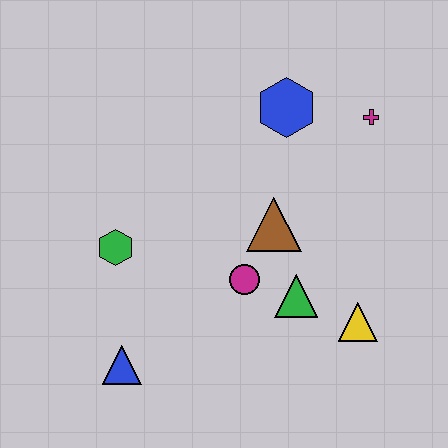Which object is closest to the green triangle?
The magenta circle is closest to the green triangle.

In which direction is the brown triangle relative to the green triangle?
The brown triangle is above the green triangle.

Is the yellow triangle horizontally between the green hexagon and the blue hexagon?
No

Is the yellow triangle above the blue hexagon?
No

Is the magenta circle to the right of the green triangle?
No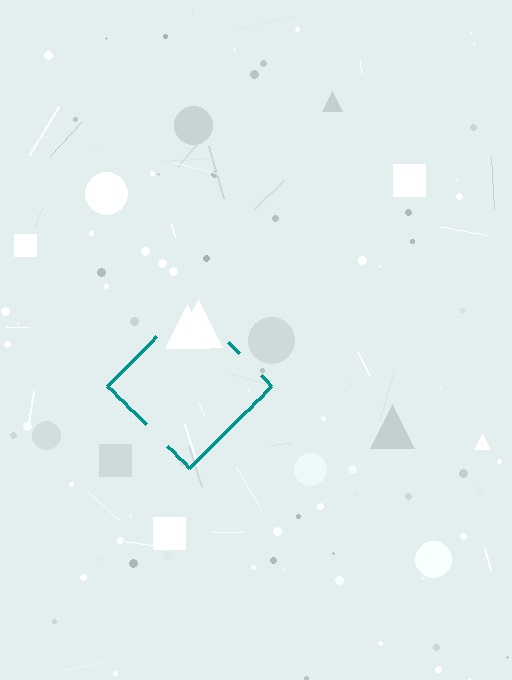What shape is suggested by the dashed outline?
The dashed outline suggests a diamond.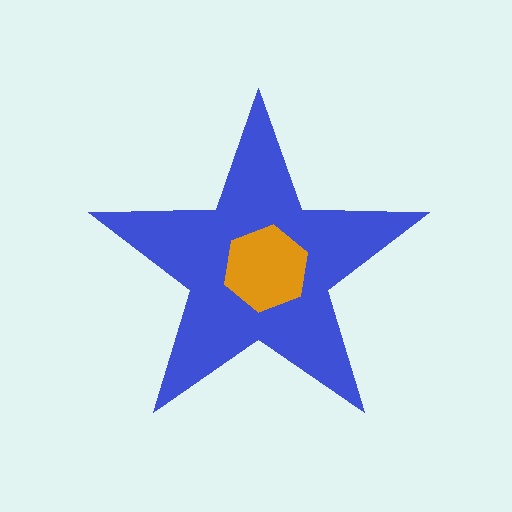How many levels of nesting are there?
2.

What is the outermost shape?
The blue star.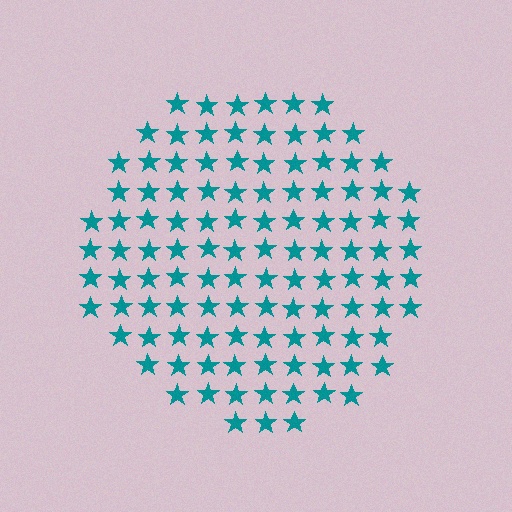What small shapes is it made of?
It is made of small stars.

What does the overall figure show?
The overall figure shows a circle.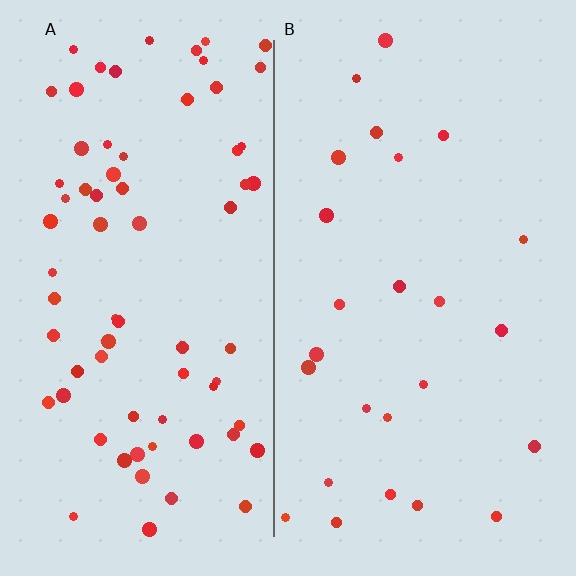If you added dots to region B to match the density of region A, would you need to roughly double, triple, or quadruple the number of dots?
Approximately triple.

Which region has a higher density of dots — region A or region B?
A (the left).